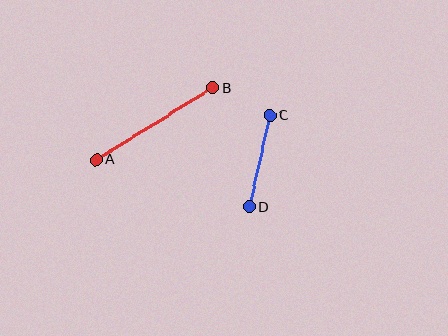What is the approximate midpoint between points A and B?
The midpoint is at approximately (154, 124) pixels.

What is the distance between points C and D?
The distance is approximately 94 pixels.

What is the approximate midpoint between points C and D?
The midpoint is at approximately (260, 161) pixels.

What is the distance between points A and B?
The distance is approximately 137 pixels.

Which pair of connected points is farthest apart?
Points A and B are farthest apart.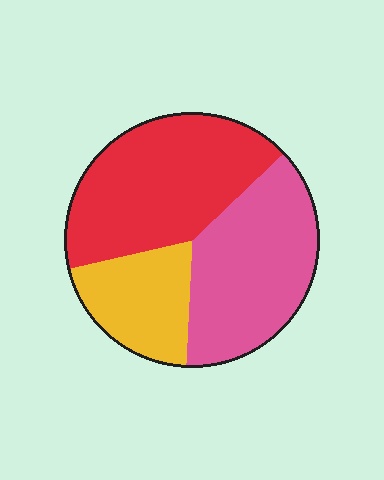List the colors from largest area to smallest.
From largest to smallest: red, pink, yellow.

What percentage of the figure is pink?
Pink covers 38% of the figure.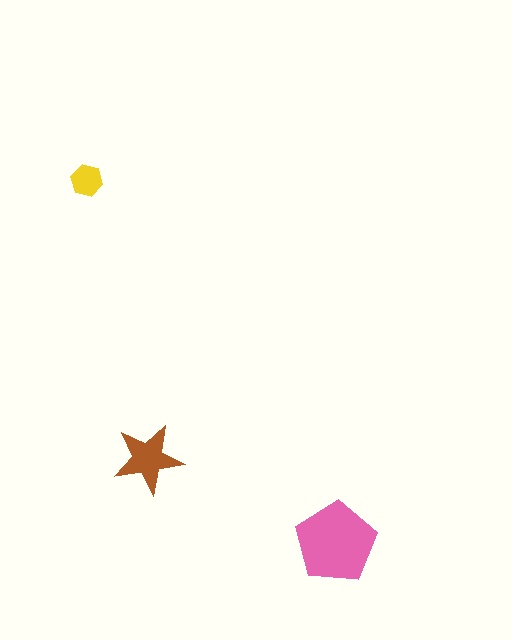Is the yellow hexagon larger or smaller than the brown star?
Smaller.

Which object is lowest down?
The pink pentagon is bottommost.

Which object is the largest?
The pink pentagon.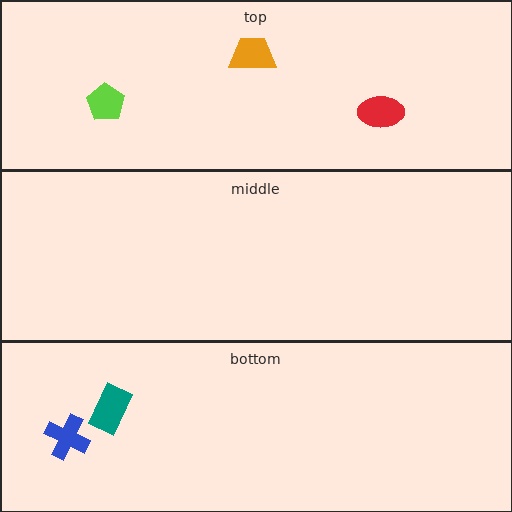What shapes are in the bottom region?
The blue cross, the teal rectangle.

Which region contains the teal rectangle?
The bottom region.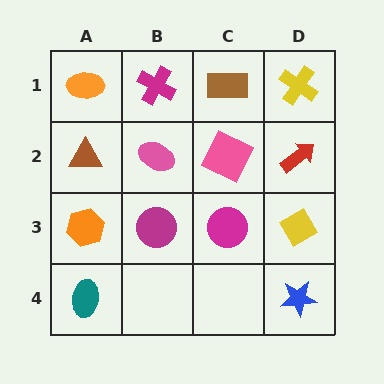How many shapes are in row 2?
4 shapes.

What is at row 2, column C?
A pink square.